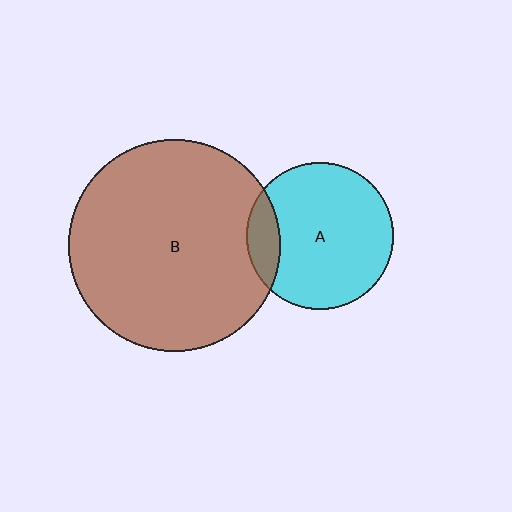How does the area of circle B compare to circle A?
Approximately 2.1 times.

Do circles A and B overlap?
Yes.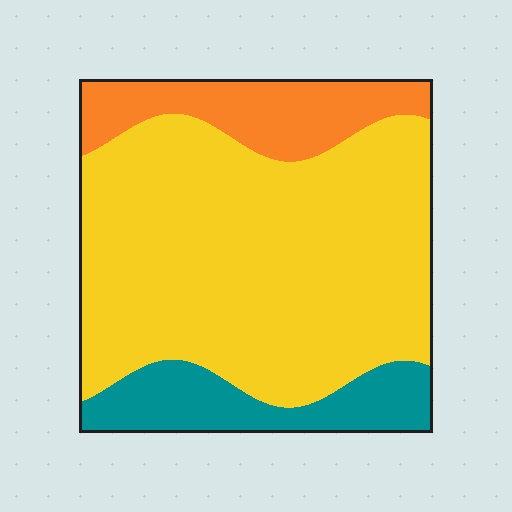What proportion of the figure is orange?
Orange takes up about one sixth (1/6) of the figure.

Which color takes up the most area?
Yellow, at roughly 70%.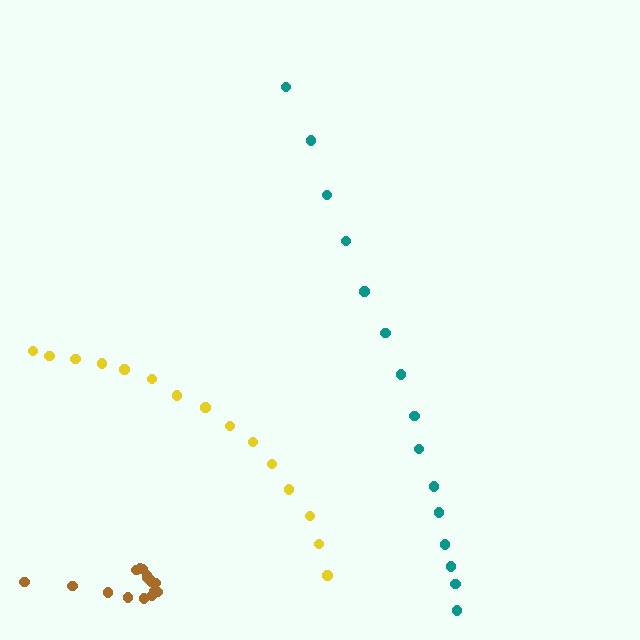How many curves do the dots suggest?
There are 3 distinct paths.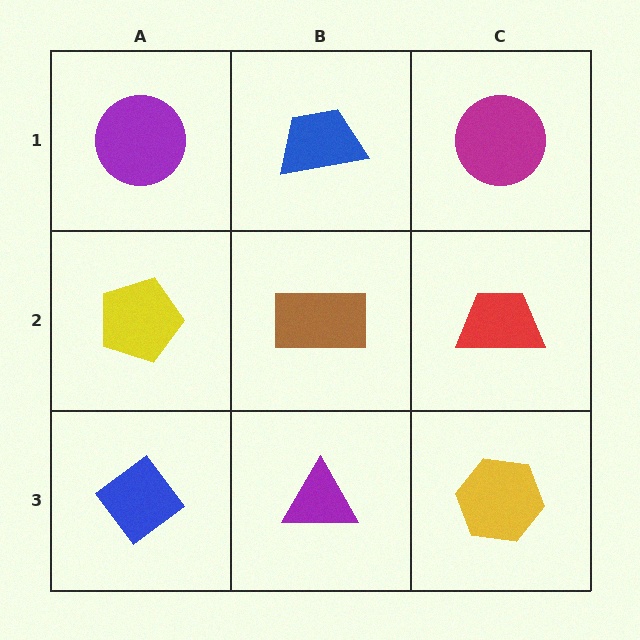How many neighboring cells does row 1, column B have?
3.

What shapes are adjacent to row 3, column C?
A red trapezoid (row 2, column C), a purple triangle (row 3, column B).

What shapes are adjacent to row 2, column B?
A blue trapezoid (row 1, column B), a purple triangle (row 3, column B), a yellow pentagon (row 2, column A), a red trapezoid (row 2, column C).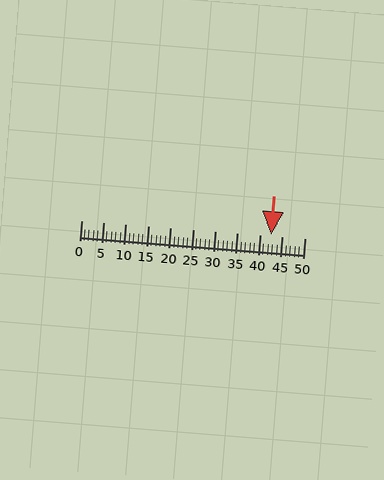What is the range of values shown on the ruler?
The ruler shows values from 0 to 50.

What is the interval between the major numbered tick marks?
The major tick marks are spaced 5 units apart.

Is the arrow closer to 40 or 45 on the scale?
The arrow is closer to 45.